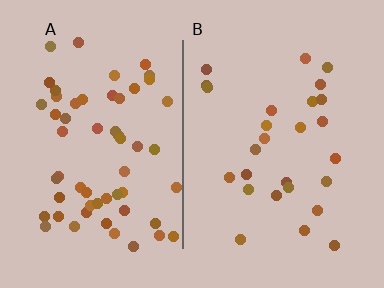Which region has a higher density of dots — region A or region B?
A (the left).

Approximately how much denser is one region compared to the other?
Approximately 2.2× — region A over region B.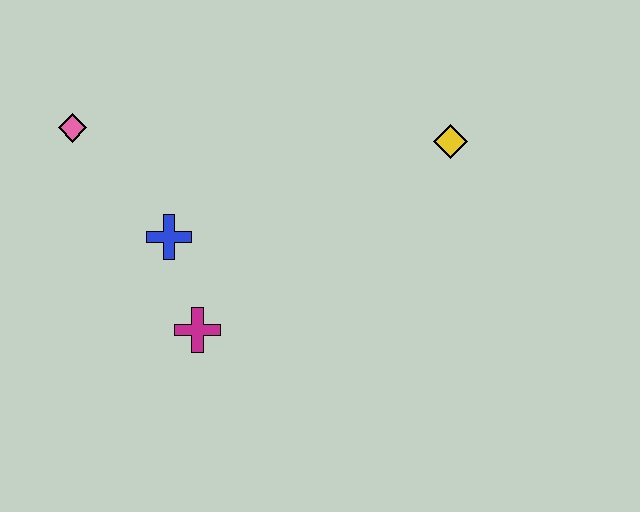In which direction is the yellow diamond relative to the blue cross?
The yellow diamond is to the right of the blue cross.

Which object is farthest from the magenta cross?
The yellow diamond is farthest from the magenta cross.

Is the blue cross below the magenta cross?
No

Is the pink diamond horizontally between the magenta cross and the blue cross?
No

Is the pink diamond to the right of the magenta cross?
No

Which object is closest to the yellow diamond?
The blue cross is closest to the yellow diamond.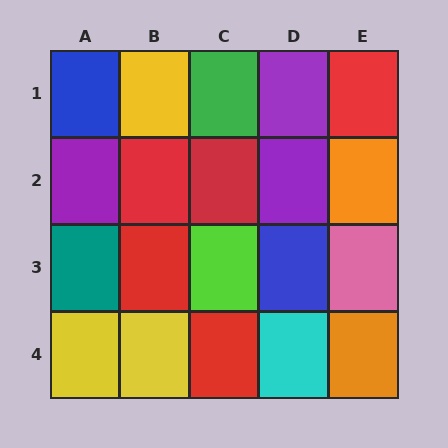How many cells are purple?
3 cells are purple.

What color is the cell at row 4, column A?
Yellow.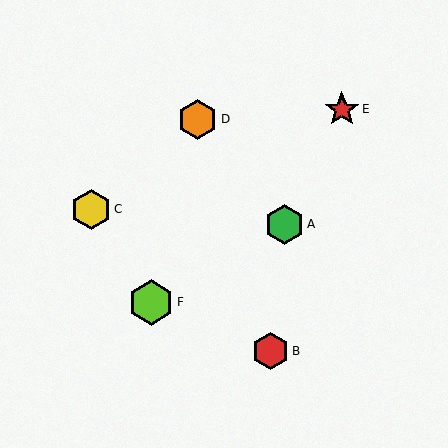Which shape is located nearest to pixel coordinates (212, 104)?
The orange hexagon (labeled D) at (198, 119) is nearest to that location.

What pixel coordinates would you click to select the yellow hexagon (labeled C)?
Click at (91, 209) to select the yellow hexagon C.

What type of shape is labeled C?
Shape C is a yellow hexagon.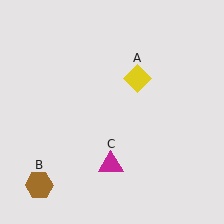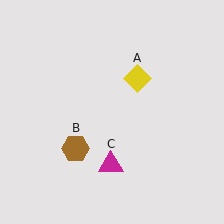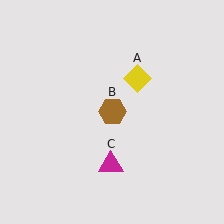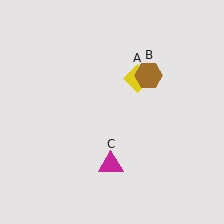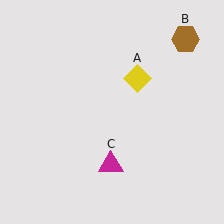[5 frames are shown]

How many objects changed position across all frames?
1 object changed position: brown hexagon (object B).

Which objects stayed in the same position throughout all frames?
Yellow diamond (object A) and magenta triangle (object C) remained stationary.